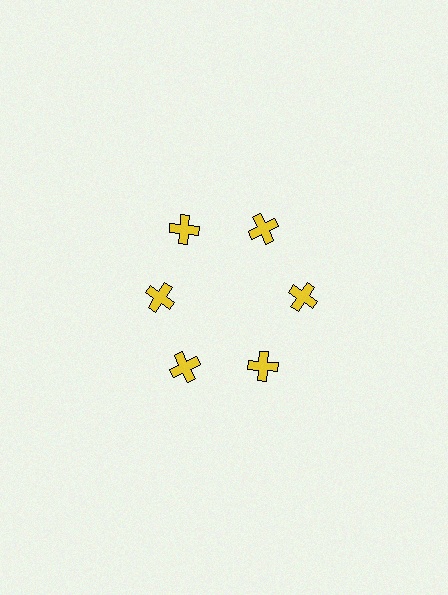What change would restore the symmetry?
The symmetry would be restored by moving it outward, back onto the ring so that all 6 crosses sit at equal angles and equal distance from the center.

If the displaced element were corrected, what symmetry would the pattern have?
It would have 6-fold rotational symmetry — the pattern would map onto itself every 60 degrees.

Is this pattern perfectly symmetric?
No. The 6 yellow crosses are arranged in a ring, but one element near the 9 o'clock position is pulled inward toward the center, breaking the 6-fold rotational symmetry.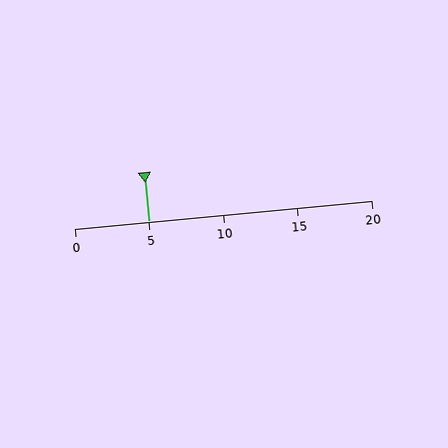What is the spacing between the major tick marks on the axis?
The major ticks are spaced 5 apart.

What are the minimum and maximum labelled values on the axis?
The axis runs from 0 to 20.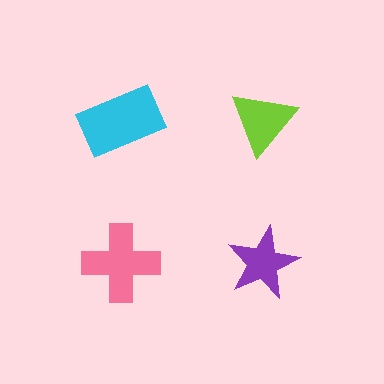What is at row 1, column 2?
A lime triangle.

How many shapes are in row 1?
2 shapes.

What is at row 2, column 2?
A purple star.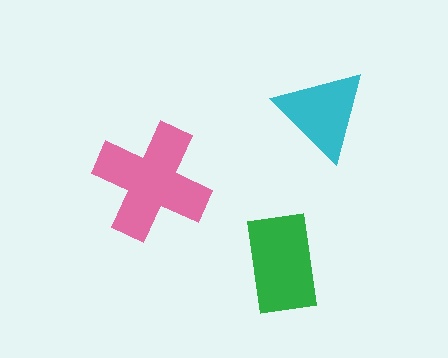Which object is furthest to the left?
The pink cross is leftmost.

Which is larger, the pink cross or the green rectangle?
The pink cross.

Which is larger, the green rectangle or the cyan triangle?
The green rectangle.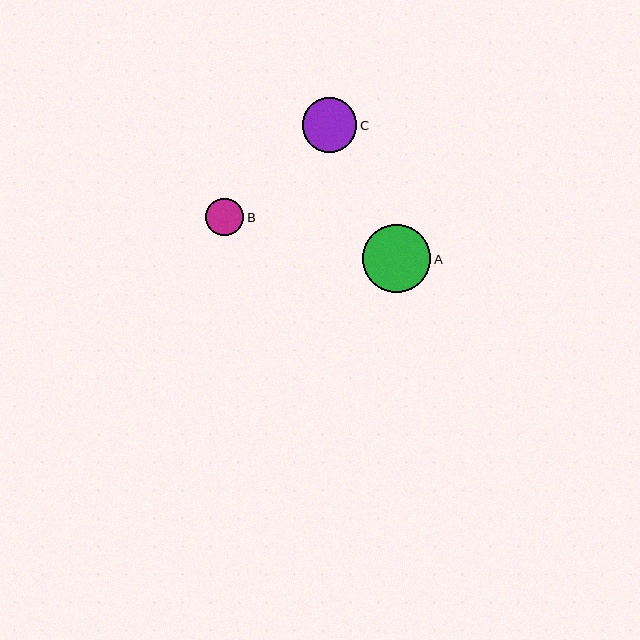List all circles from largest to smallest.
From largest to smallest: A, C, B.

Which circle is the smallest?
Circle B is the smallest with a size of approximately 38 pixels.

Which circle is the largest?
Circle A is the largest with a size of approximately 68 pixels.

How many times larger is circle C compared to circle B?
Circle C is approximately 1.4 times the size of circle B.